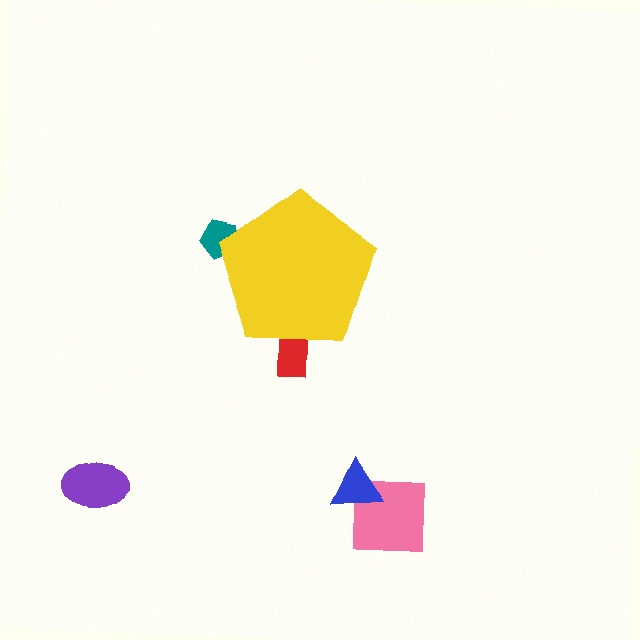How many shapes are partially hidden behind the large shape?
2 shapes are partially hidden.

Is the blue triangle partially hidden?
No, the blue triangle is fully visible.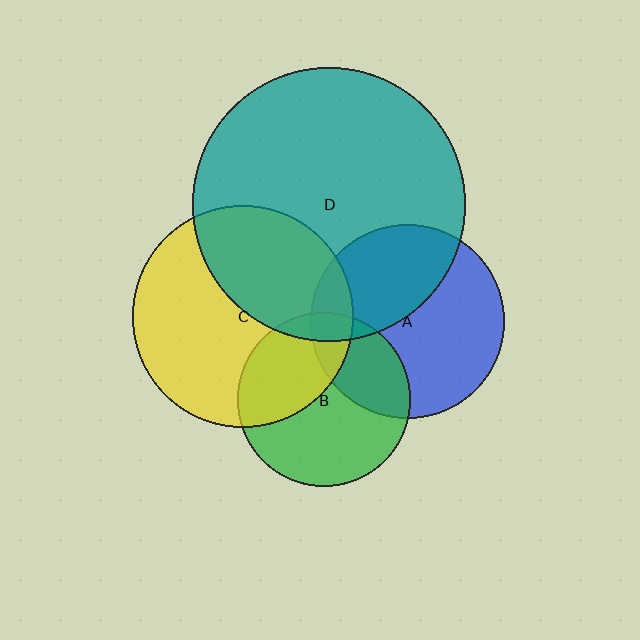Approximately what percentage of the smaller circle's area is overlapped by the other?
Approximately 40%.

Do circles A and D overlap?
Yes.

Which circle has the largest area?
Circle D (teal).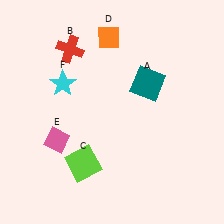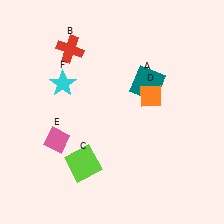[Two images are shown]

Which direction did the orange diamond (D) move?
The orange diamond (D) moved down.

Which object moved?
The orange diamond (D) moved down.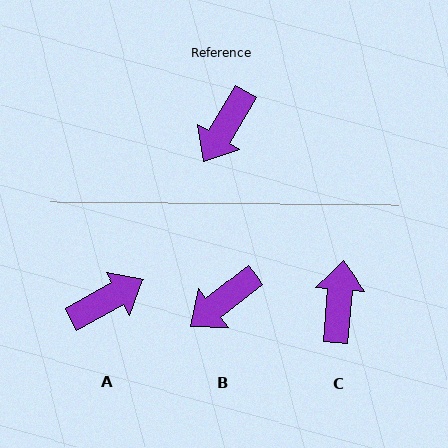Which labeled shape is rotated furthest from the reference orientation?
C, about 153 degrees away.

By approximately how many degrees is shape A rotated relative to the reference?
Approximately 150 degrees counter-clockwise.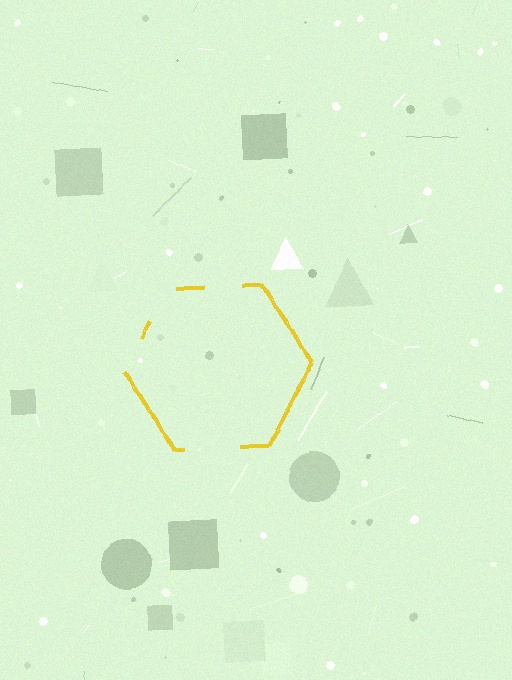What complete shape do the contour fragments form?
The contour fragments form a hexagon.